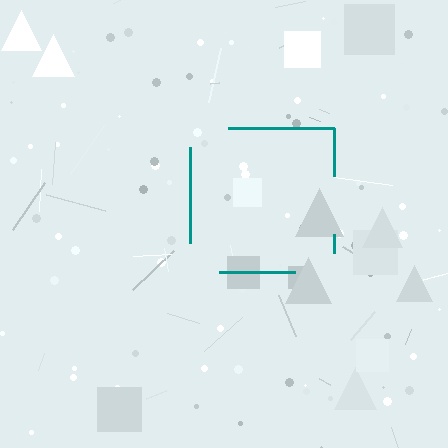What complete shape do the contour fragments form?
The contour fragments form a square.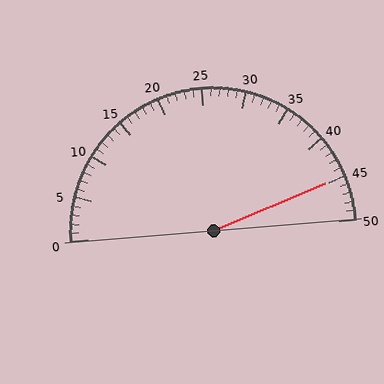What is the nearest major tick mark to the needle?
The nearest major tick mark is 45.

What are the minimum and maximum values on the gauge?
The gauge ranges from 0 to 50.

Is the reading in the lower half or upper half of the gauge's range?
The reading is in the upper half of the range (0 to 50).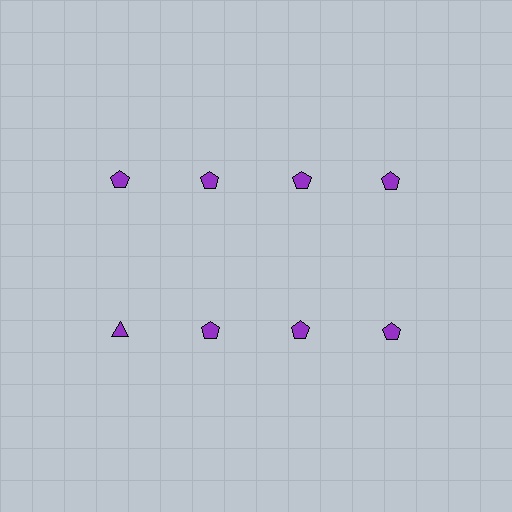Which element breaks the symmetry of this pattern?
The purple triangle in the second row, leftmost column breaks the symmetry. All other shapes are purple pentagons.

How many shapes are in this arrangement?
There are 8 shapes arranged in a grid pattern.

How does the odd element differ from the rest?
It has a different shape: triangle instead of pentagon.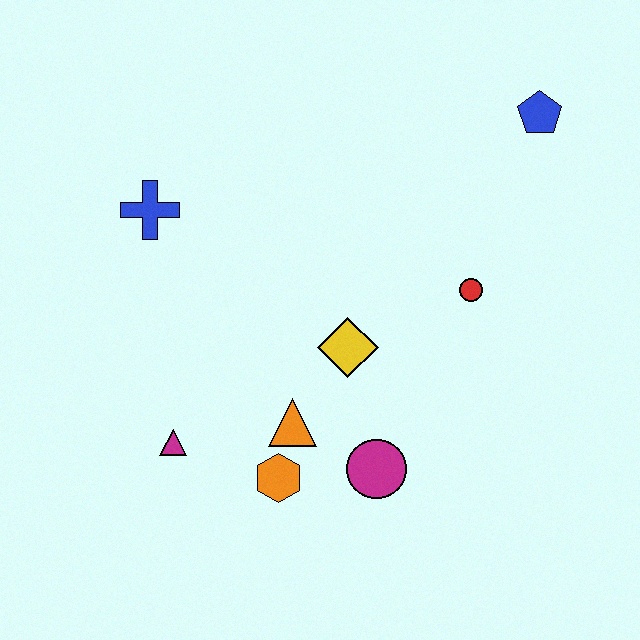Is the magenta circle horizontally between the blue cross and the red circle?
Yes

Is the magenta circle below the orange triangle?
Yes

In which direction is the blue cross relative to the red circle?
The blue cross is to the left of the red circle.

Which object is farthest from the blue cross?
The blue pentagon is farthest from the blue cross.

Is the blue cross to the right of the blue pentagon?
No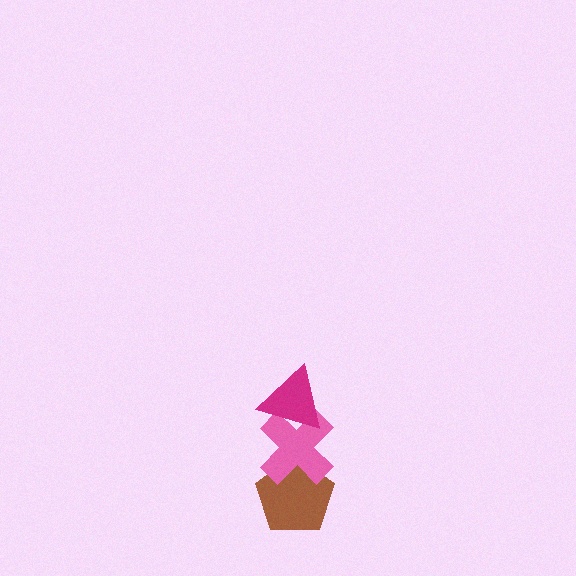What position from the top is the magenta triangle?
The magenta triangle is 1st from the top.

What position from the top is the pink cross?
The pink cross is 2nd from the top.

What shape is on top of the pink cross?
The magenta triangle is on top of the pink cross.